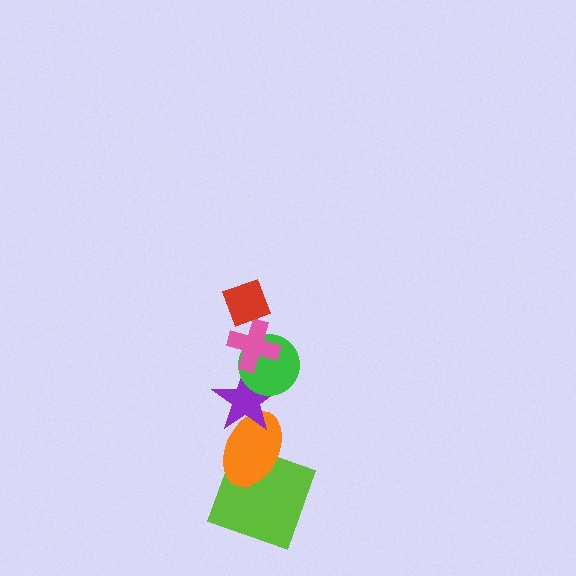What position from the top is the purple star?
The purple star is 4th from the top.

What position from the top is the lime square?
The lime square is 6th from the top.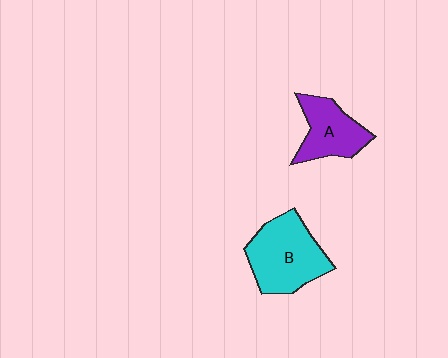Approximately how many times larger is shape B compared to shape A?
Approximately 1.4 times.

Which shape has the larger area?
Shape B (cyan).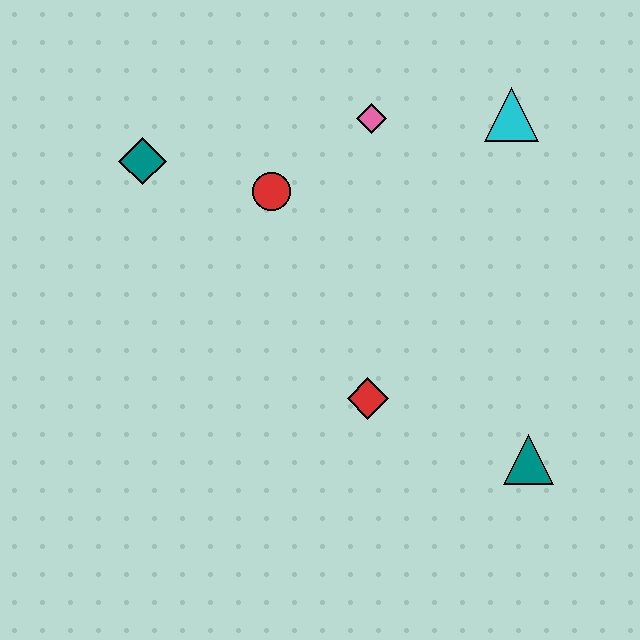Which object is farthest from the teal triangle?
The teal diamond is farthest from the teal triangle.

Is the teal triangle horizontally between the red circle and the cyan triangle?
No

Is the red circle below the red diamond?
No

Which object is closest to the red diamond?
The teal triangle is closest to the red diamond.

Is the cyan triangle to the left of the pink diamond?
No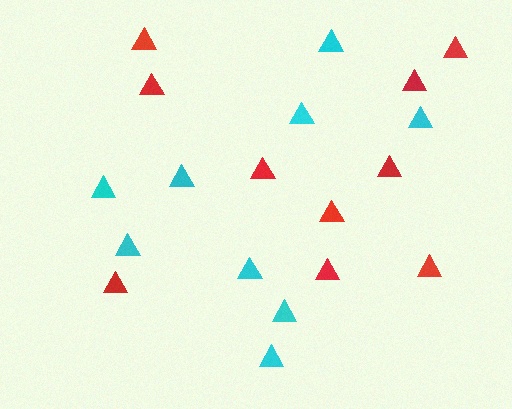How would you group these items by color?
There are 2 groups: one group of red triangles (10) and one group of cyan triangles (9).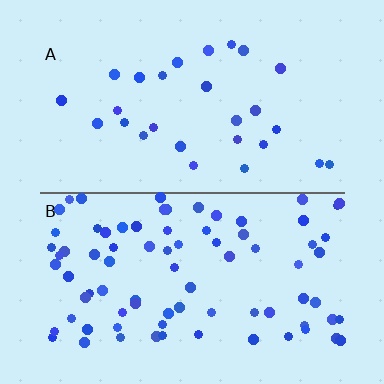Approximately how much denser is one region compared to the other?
Approximately 2.9× — region B over region A.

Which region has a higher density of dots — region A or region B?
B (the bottom).